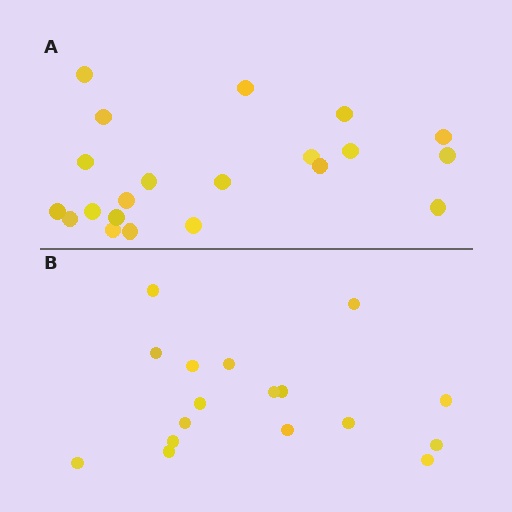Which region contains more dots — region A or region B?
Region A (the top region) has more dots.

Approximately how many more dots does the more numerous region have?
Region A has about 4 more dots than region B.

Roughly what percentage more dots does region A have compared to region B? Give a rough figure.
About 25% more.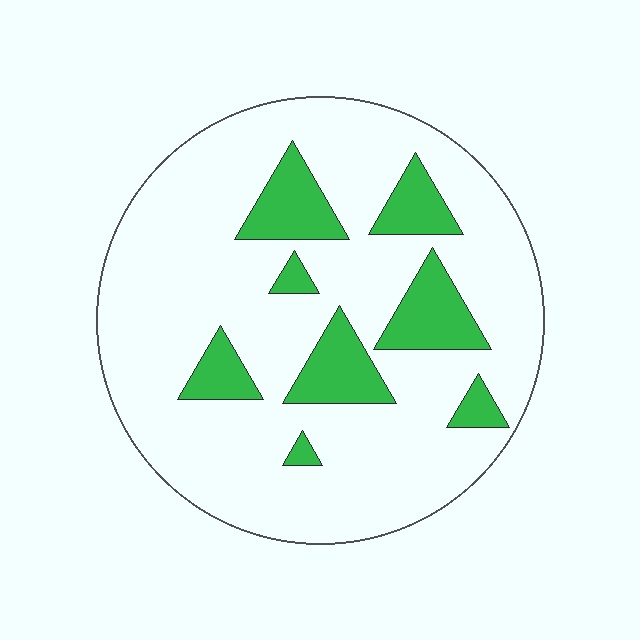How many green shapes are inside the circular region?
8.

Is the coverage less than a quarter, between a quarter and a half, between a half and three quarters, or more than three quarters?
Less than a quarter.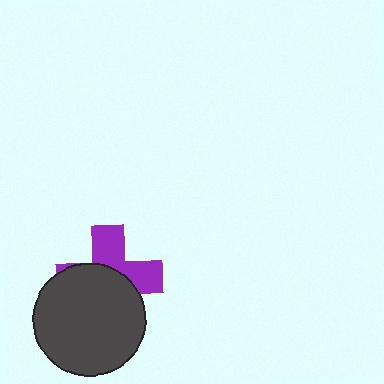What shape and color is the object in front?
The object in front is a dark gray circle.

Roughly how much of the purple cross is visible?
A small part of it is visible (roughly 43%).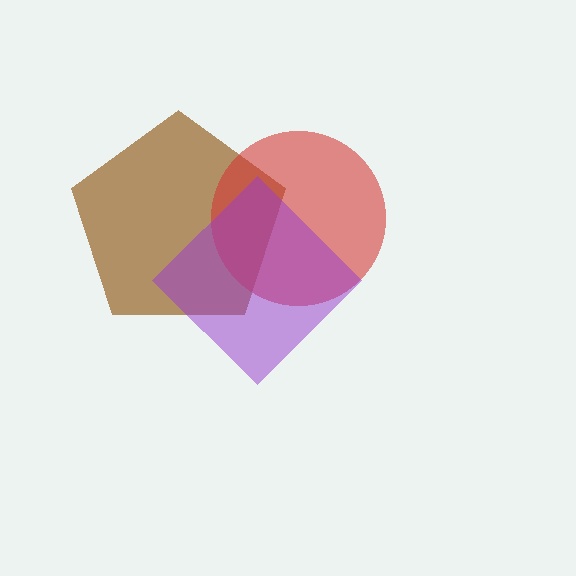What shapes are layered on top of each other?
The layered shapes are: a brown pentagon, a red circle, a purple diamond.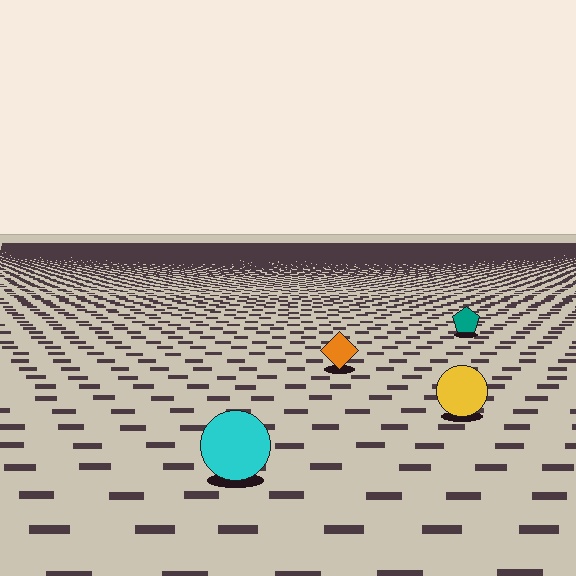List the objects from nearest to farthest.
From nearest to farthest: the cyan circle, the yellow circle, the orange diamond, the teal pentagon.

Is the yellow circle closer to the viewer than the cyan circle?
No. The cyan circle is closer — you can tell from the texture gradient: the ground texture is coarser near it.